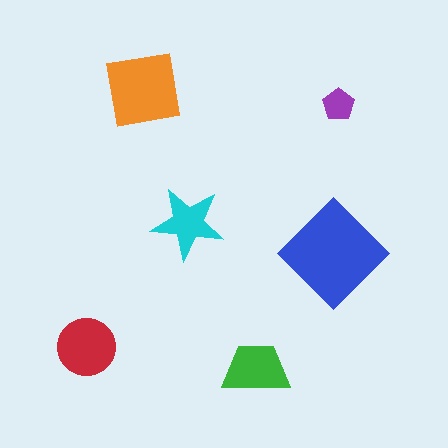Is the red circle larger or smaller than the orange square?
Smaller.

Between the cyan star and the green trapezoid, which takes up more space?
The green trapezoid.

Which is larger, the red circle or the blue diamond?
The blue diamond.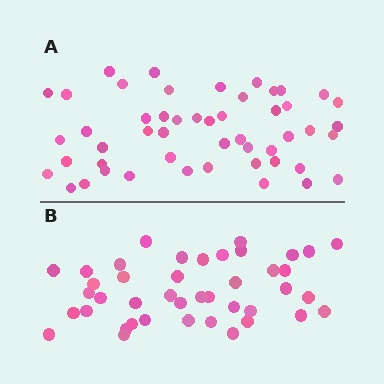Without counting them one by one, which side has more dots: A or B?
Region A (the top region) has more dots.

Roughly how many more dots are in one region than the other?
Region A has roughly 8 or so more dots than region B.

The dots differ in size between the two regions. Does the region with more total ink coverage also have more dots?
No. Region B has more total ink coverage because its dots are larger, but region A actually contains more individual dots. Total area can be misleading — the number of items is what matters here.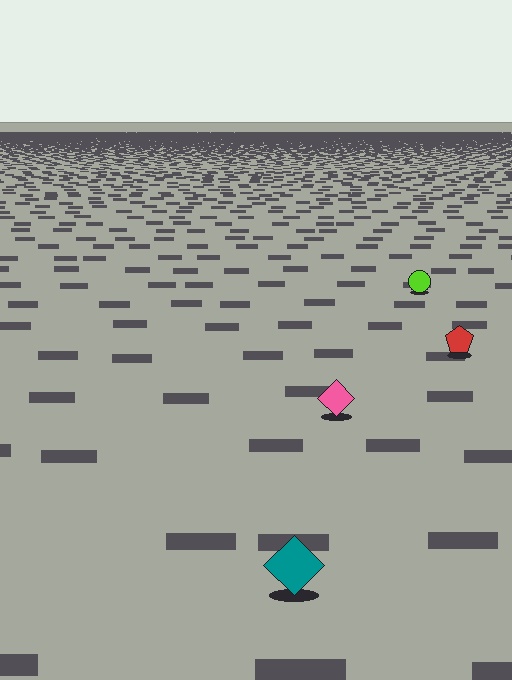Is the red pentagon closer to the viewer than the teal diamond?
No. The teal diamond is closer — you can tell from the texture gradient: the ground texture is coarser near it.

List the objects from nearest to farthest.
From nearest to farthest: the teal diamond, the pink diamond, the red pentagon, the lime circle.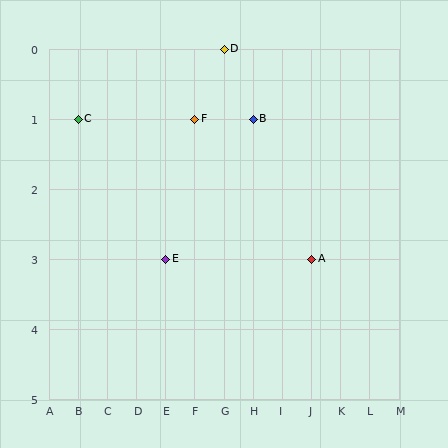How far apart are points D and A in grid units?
Points D and A are 3 columns and 3 rows apart (about 4.2 grid units diagonally).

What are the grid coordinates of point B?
Point B is at grid coordinates (H, 1).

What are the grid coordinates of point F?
Point F is at grid coordinates (F, 1).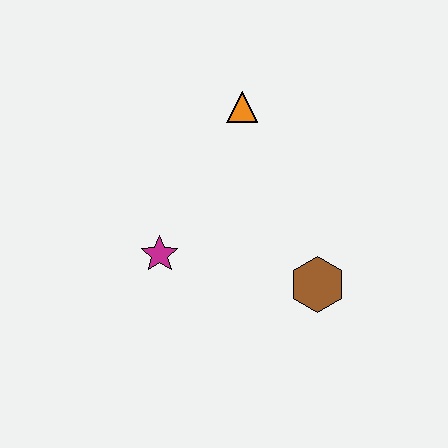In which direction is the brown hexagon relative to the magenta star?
The brown hexagon is to the right of the magenta star.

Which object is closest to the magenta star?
The brown hexagon is closest to the magenta star.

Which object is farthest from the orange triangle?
The brown hexagon is farthest from the orange triangle.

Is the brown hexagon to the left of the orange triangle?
No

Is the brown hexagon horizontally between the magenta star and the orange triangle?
No